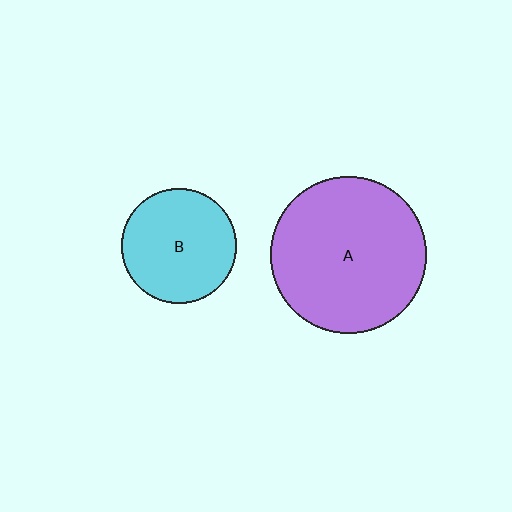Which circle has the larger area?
Circle A (purple).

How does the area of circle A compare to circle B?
Approximately 1.9 times.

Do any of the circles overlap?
No, none of the circles overlap.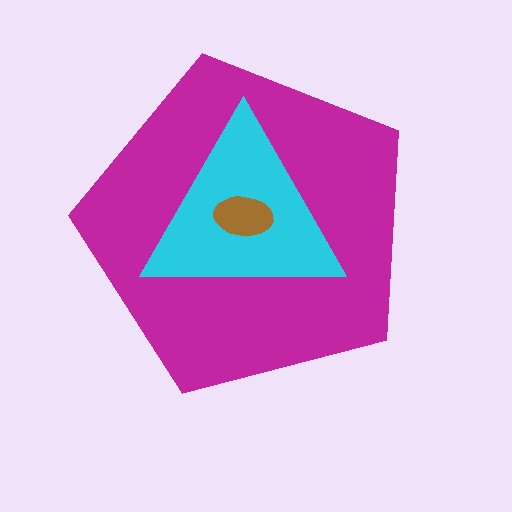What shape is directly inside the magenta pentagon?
The cyan triangle.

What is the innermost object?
The brown ellipse.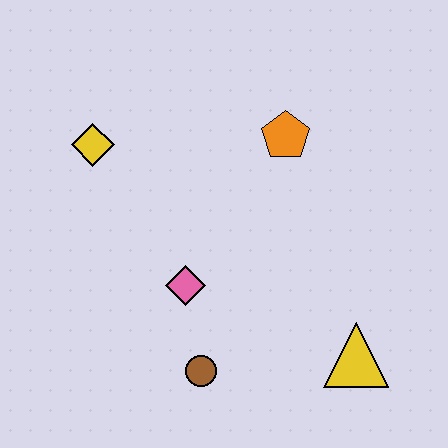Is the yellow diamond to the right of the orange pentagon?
No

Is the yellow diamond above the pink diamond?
Yes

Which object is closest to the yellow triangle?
The brown circle is closest to the yellow triangle.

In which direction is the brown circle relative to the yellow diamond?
The brown circle is below the yellow diamond.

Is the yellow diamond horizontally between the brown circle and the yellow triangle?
No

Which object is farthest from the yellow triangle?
The yellow diamond is farthest from the yellow triangle.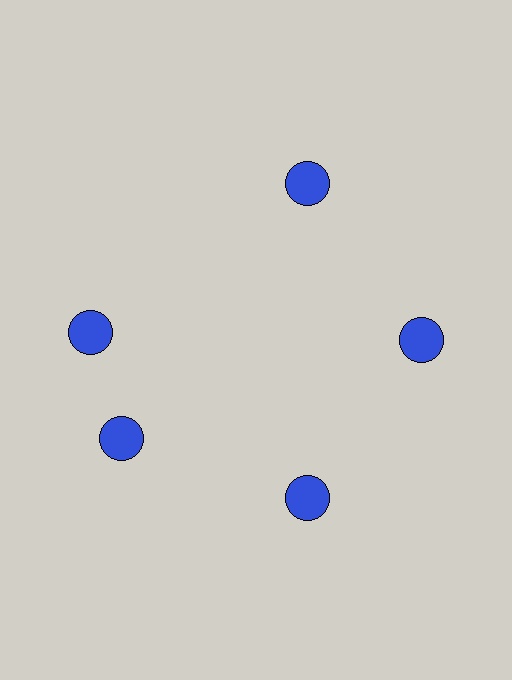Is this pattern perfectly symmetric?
No. The 5 blue circles are arranged in a ring, but one element near the 10 o'clock position is rotated out of alignment along the ring, breaking the 5-fold rotational symmetry.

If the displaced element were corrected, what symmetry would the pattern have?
It would have 5-fold rotational symmetry — the pattern would map onto itself every 72 degrees.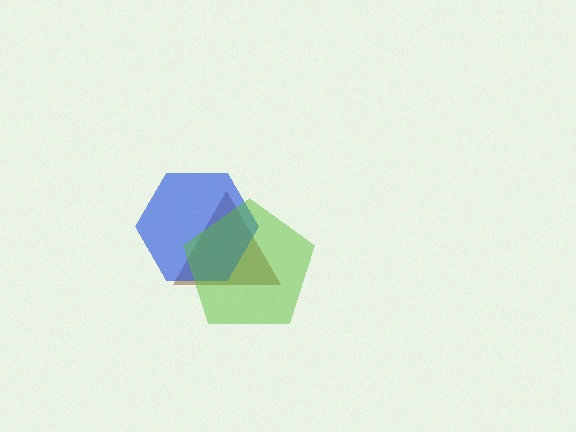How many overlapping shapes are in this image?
There are 3 overlapping shapes in the image.